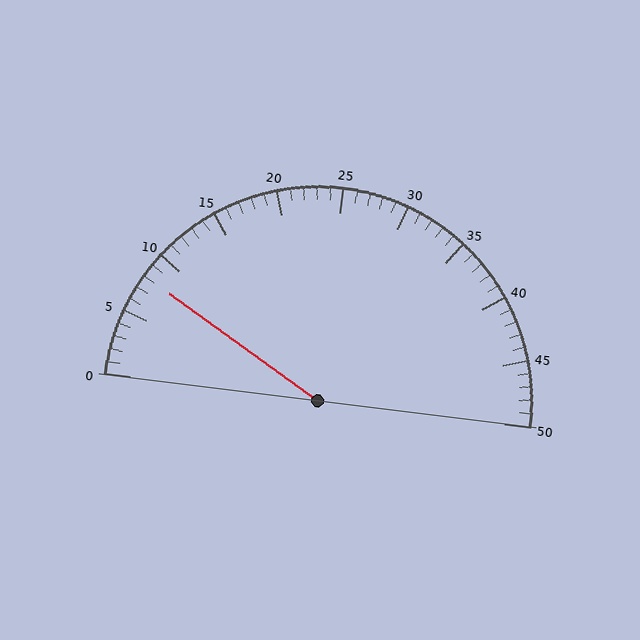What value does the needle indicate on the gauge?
The needle indicates approximately 8.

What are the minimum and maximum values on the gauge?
The gauge ranges from 0 to 50.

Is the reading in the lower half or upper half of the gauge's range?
The reading is in the lower half of the range (0 to 50).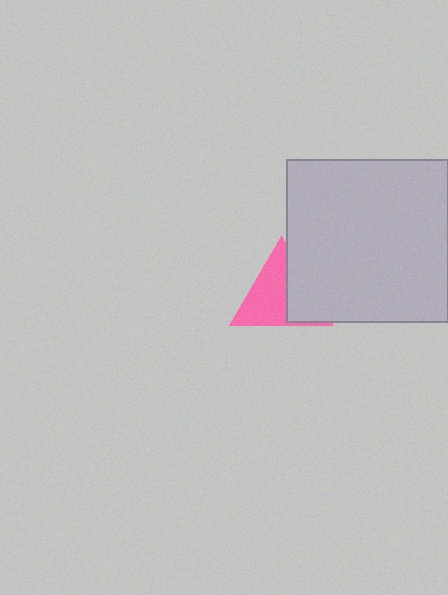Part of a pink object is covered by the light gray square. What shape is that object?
It is a triangle.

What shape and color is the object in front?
The object in front is a light gray square.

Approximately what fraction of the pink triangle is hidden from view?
Roughly 41% of the pink triangle is hidden behind the light gray square.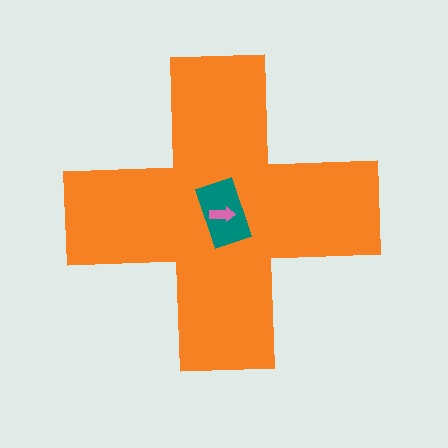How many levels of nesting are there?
3.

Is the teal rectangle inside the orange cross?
Yes.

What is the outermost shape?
The orange cross.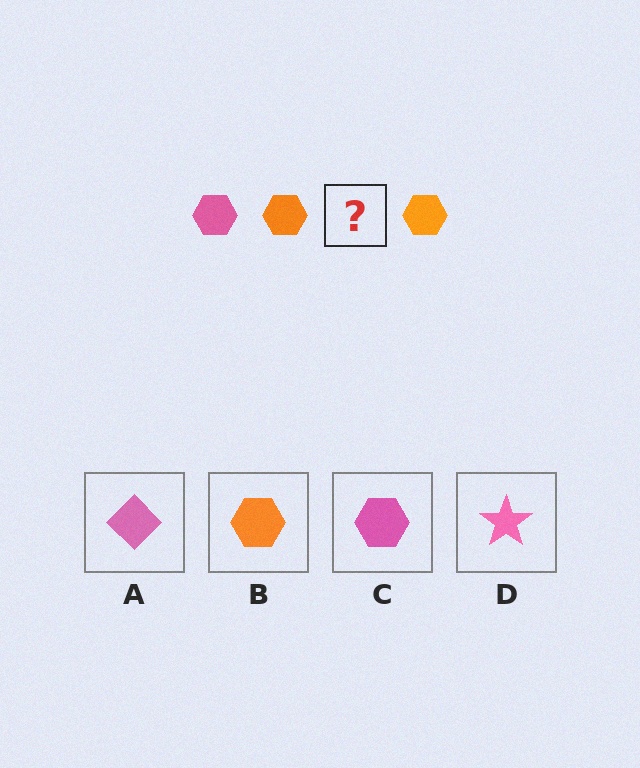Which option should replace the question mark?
Option C.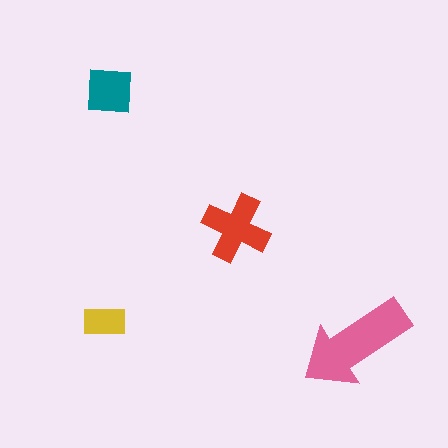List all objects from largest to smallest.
The pink arrow, the red cross, the teal square, the yellow rectangle.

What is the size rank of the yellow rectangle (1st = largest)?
4th.